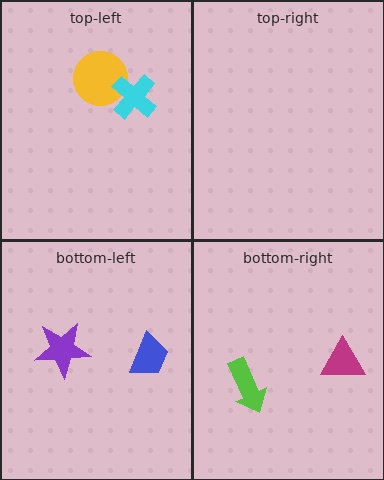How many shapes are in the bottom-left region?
2.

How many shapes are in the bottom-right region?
2.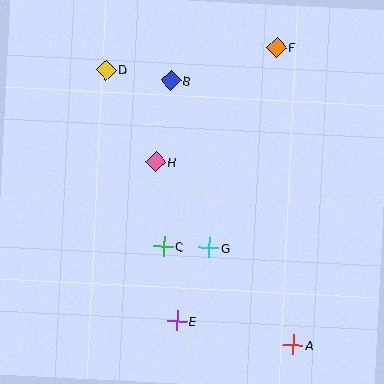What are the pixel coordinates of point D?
Point D is at (106, 70).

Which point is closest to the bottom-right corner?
Point A is closest to the bottom-right corner.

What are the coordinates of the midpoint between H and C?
The midpoint between H and C is at (160, 204).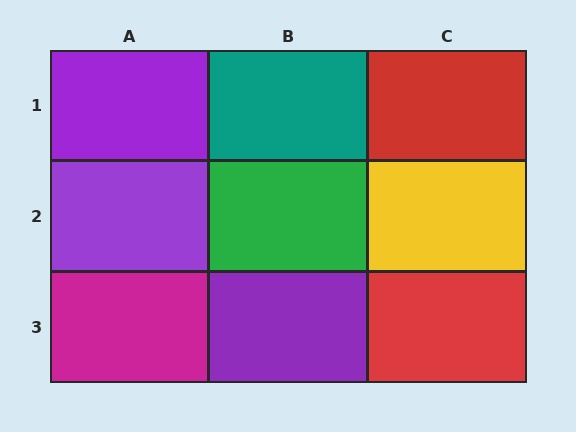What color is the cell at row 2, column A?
Purple.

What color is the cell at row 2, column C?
Yellow.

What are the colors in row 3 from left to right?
Magenta, purple, red.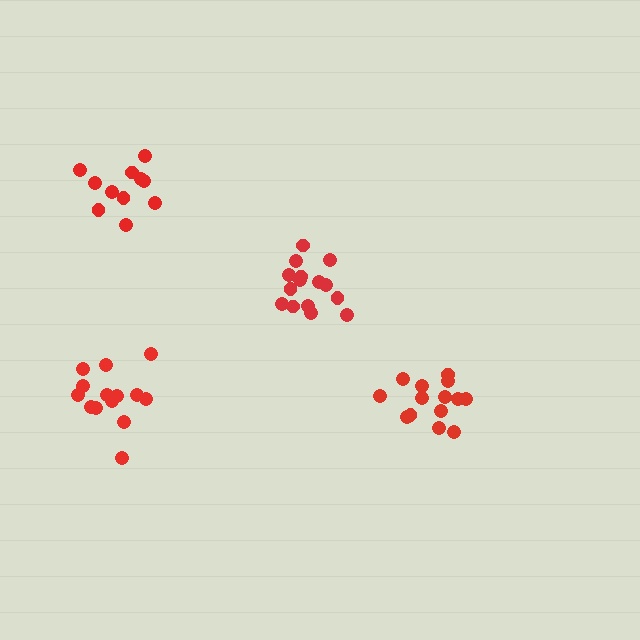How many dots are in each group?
Group 1: 15 dots, Group 2: 11 dots, Group 3: 14 dots, Group 4: 14 dots (54 total).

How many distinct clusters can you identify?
There are 4 distinct clusters.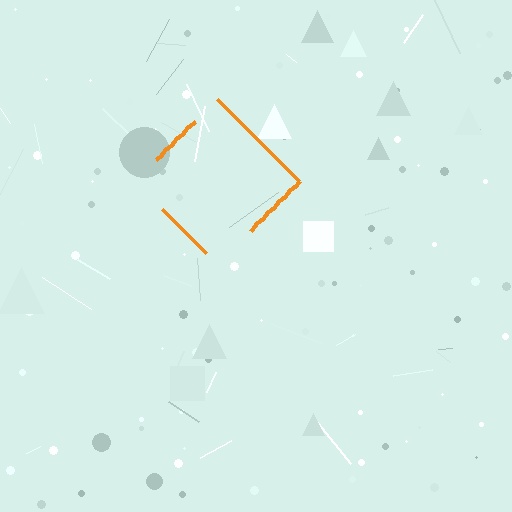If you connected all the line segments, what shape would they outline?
They would outline a diamond.